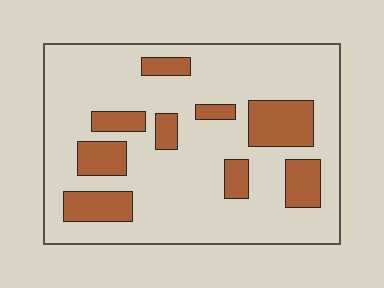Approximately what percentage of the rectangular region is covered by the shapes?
Approximately 20%.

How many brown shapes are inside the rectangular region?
9.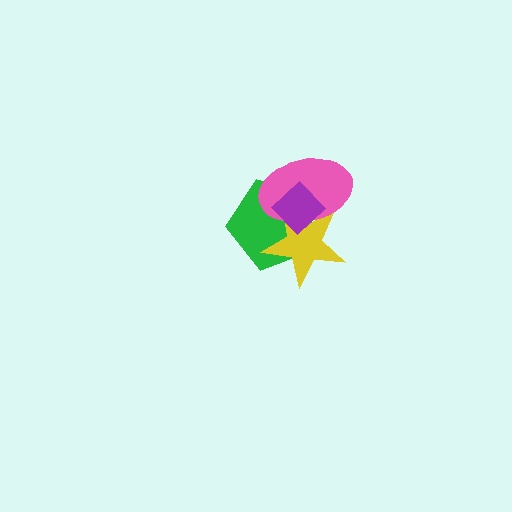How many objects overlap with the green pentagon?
3 objects overlap with the green pentagon.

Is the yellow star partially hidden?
Yes, it is partially covered by another shape.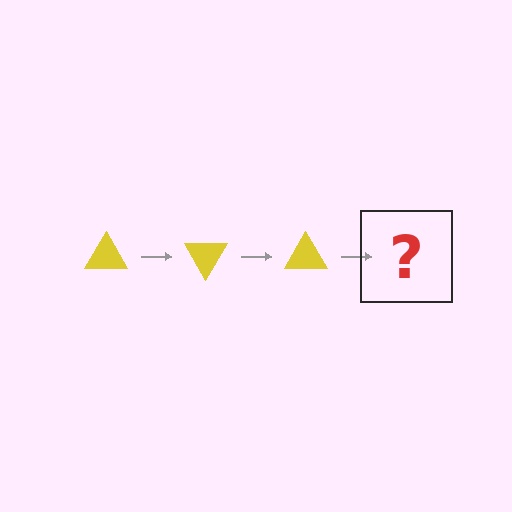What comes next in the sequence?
The next element should be a yellow triangle rotated 180 degrees.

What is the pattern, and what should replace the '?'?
The pattern is that the triangle rotates 60 degrees each step. The '?' should be a yellow triangle rotated 180 degrees.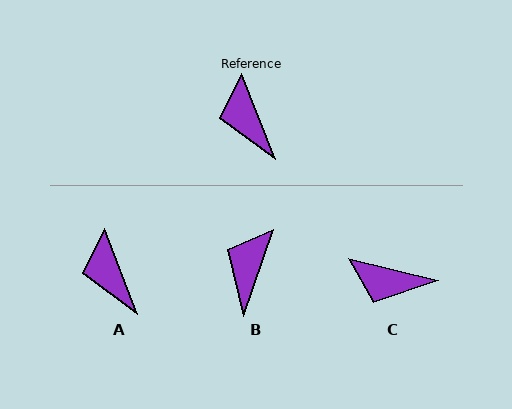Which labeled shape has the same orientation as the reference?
A.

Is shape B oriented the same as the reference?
No, it is off by about 40 degrees.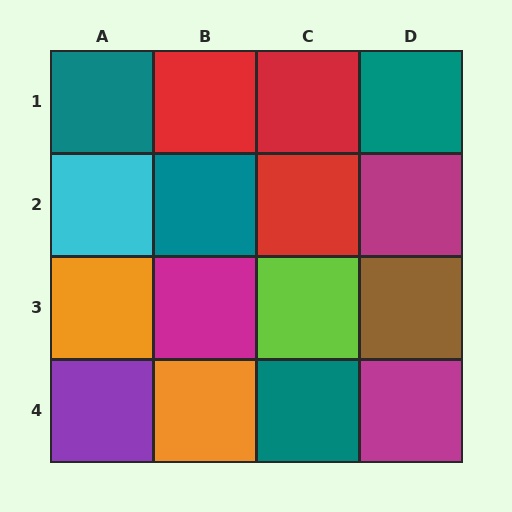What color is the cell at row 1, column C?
Red.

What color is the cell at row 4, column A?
Purple.